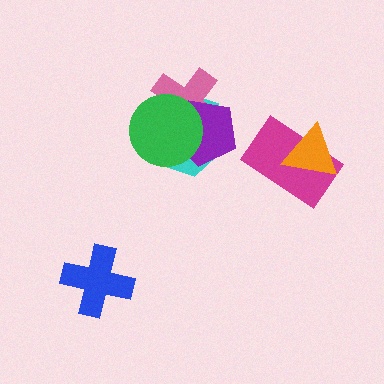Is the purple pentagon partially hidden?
Yes, it is partially covered by another shape.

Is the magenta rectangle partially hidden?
Yes, it is partially covered by another shape.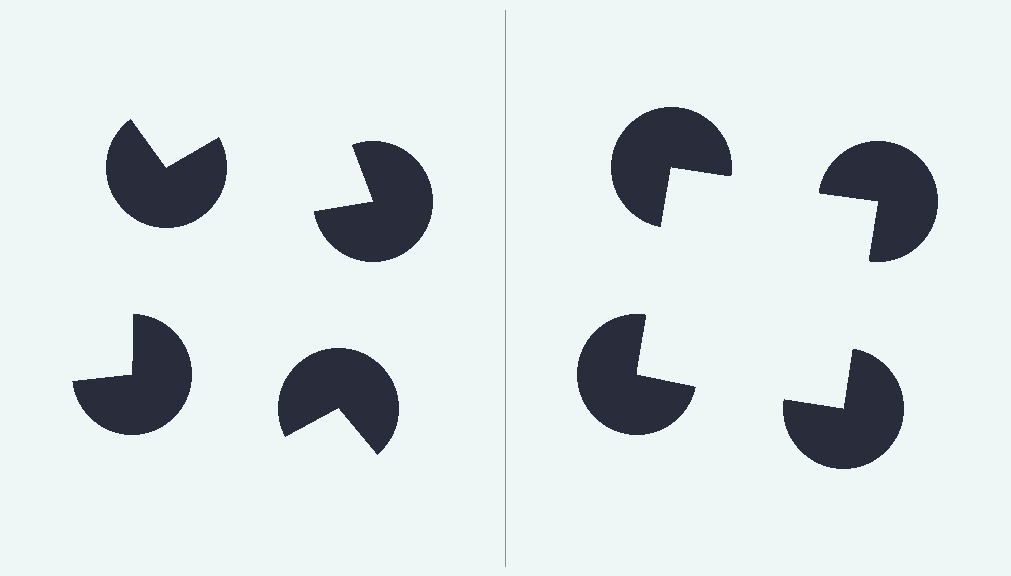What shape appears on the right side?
An illusory square.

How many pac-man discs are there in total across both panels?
8 — 4 on each side.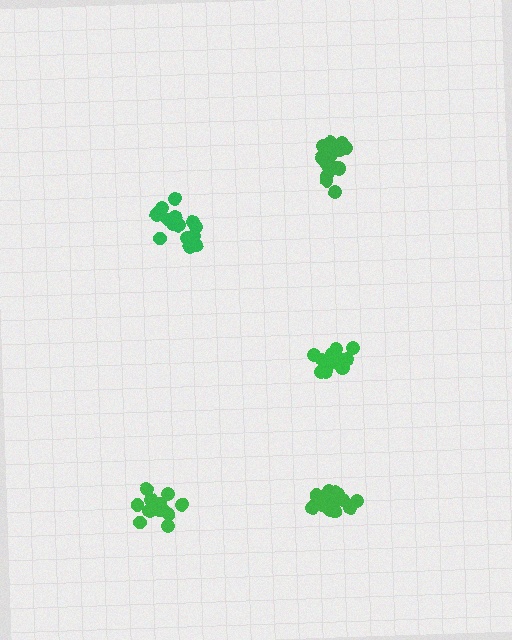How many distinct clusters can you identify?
There are 5 distinct clusters.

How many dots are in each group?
Group 1: 16 dots, Group 2: 18 dots, Group 3: 13 dots, Group 4: 17 dots, Group 5: 18 dots (82 total).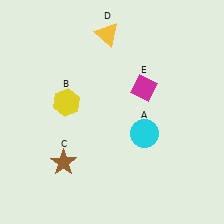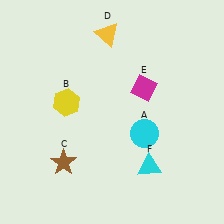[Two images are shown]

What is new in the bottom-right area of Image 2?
A cyan triangle (F) was added in the bottom-right area of Image 2.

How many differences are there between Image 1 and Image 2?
There is 1 difference between the two images.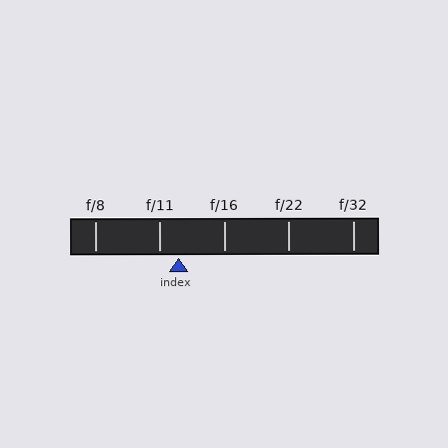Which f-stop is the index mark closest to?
The index mark is closest to f/11.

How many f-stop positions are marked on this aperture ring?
There are 5 f-stop positions marked.